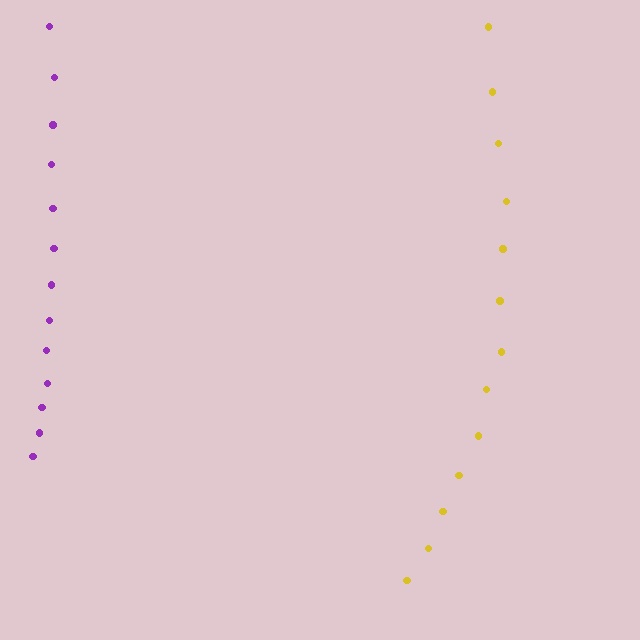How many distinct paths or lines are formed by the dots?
There are 2 distinct paths.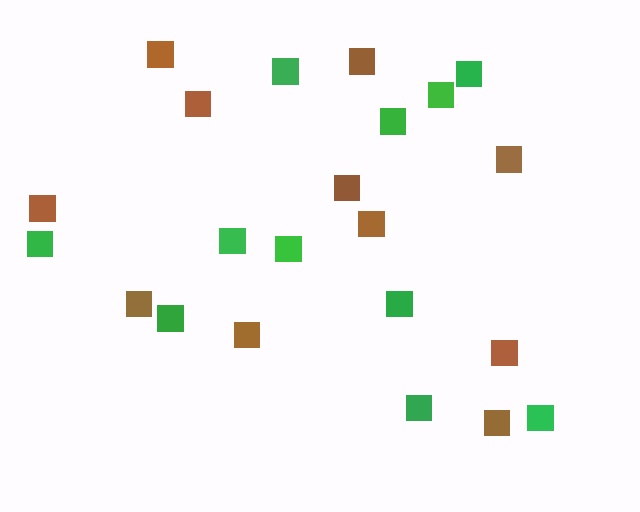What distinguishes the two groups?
There are 2 groups: one group of green squares (11) and one group of brown squares (11).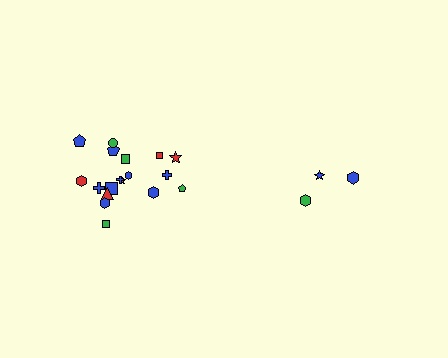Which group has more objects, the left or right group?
The left group.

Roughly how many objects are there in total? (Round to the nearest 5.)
Roughly 20 objects in total.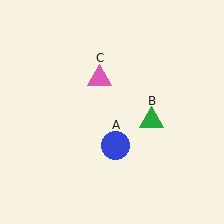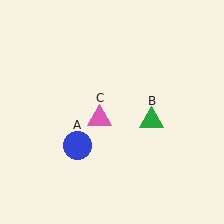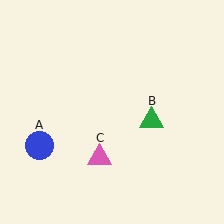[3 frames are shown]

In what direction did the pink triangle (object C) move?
The pink triangle (object C) moved down.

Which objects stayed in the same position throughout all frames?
Green triangle (object B) remained stationary.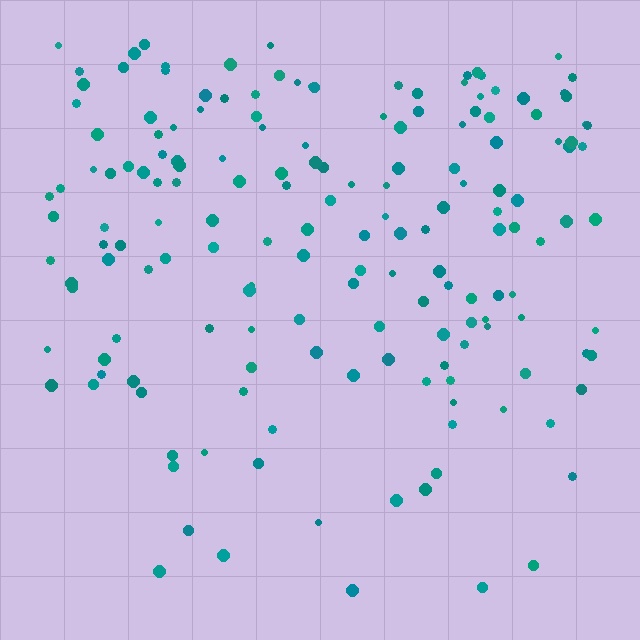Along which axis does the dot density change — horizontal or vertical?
Vertical.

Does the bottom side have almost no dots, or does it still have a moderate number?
Still a moderate number, just noticeably fewer than the top.